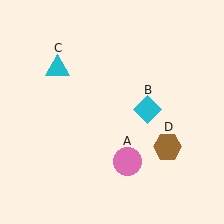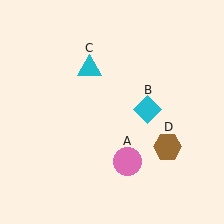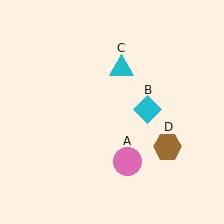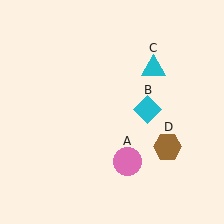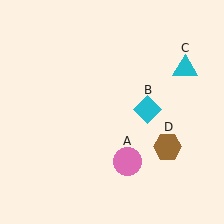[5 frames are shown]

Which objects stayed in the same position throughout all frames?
Pink circle (object A) and cyan diamond (object B) and brown hexagon (object D) remained stationary.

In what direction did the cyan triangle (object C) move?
The cyan triangle (object C) moved right.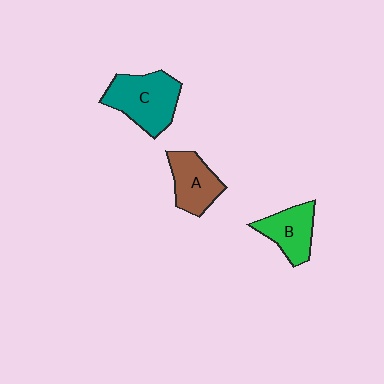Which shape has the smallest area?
Shape B (green).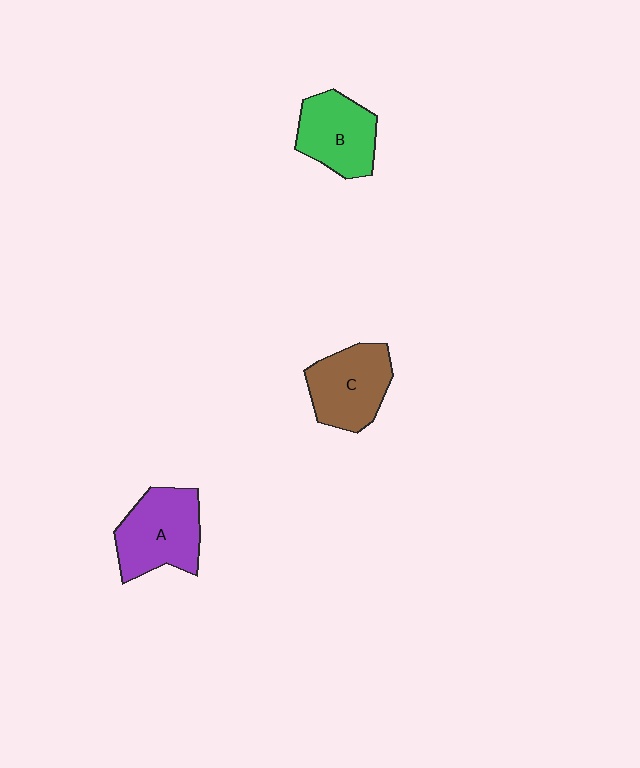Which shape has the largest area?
Shape A (purple).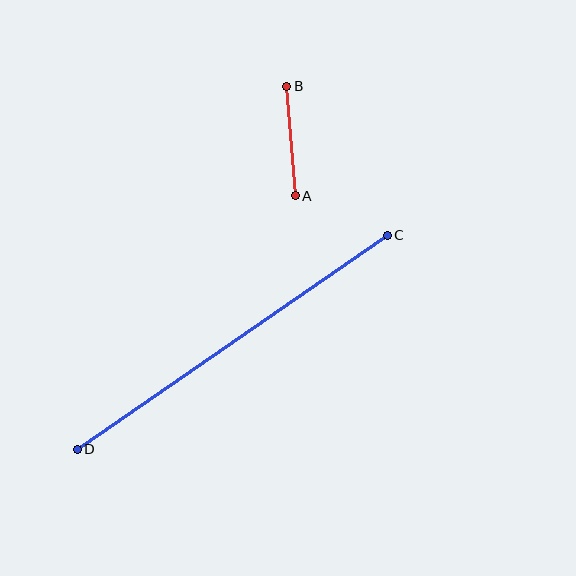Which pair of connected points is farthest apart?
Points C and D are farthest apart.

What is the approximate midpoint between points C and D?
The midpoint is at approximately (232, 342) pixels.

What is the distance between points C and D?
The distance is approximately 376 pixels.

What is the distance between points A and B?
The distance is approximately 110 pixels.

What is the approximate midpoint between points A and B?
The midpoint is at approximately (291, 141) pixels.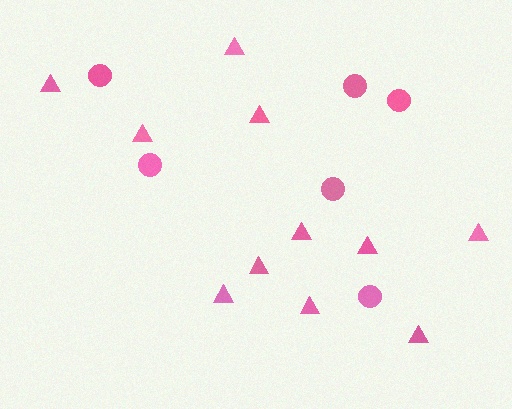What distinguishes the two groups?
There are 2 groups: one group of circles (6) and one group of triangles (11).